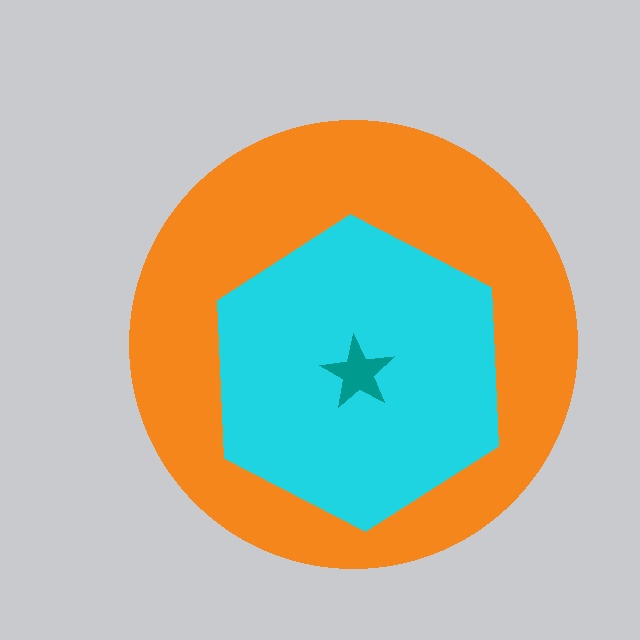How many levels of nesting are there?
3.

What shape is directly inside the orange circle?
The cyan hexagon.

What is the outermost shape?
The orange circle.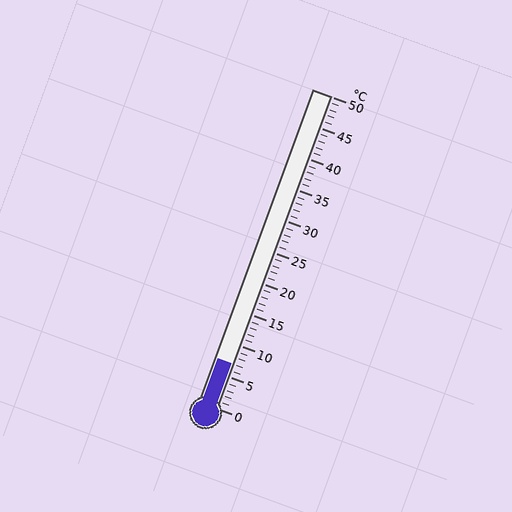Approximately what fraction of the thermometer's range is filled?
The thermometer is filled to approximately 15% of its range.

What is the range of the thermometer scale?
The thermometer scale ranges from 0°C to 50°C.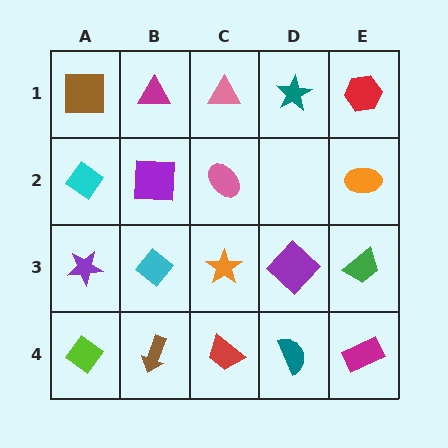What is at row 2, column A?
A cyan diamond.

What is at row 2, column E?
An orange ellipse.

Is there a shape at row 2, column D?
No, that cell is empty.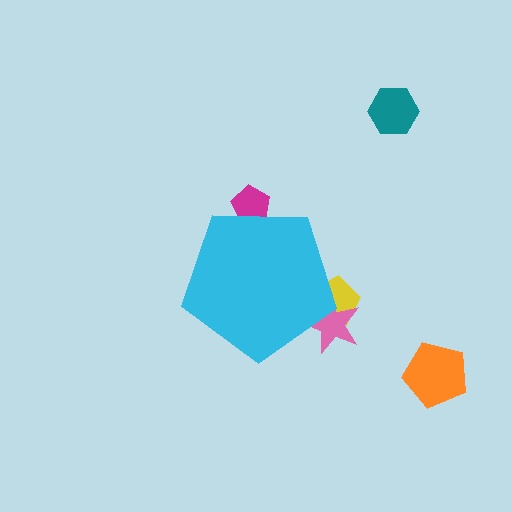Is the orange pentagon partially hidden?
No, the orange pentagon is fully visible.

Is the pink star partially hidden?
Yes, the pink star is partially hidden behind the cyan pentagon.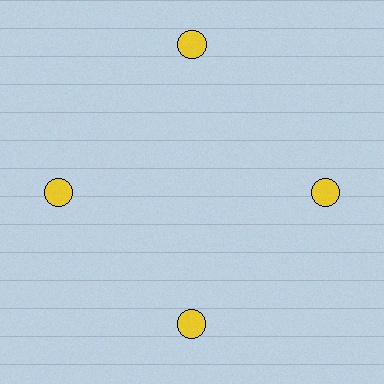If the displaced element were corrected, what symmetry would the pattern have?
It would have 4-fold rotational symmetry — the pattern would map onto itself every 90 degrees.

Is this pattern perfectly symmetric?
No. The 4 yellow circles are arranged in a ring, but one element near the 12 o'clock position is pushed outward from the center, breaking the 4-fold rotational symmetry.